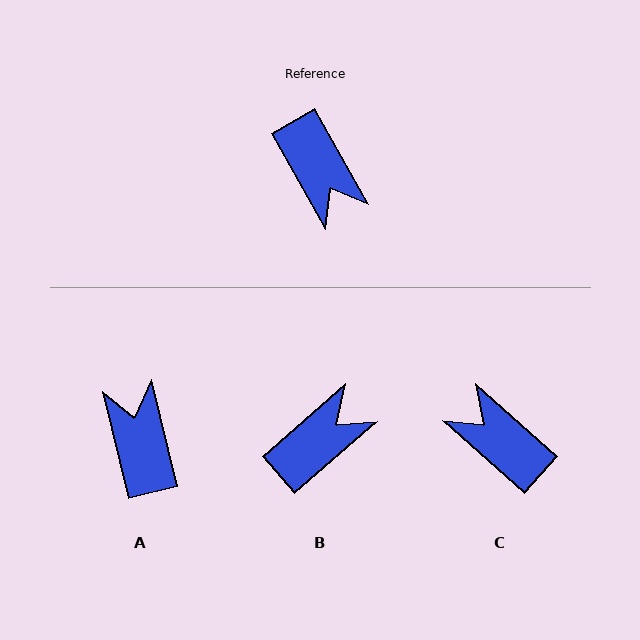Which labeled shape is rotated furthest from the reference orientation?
A, about 164 degrees away.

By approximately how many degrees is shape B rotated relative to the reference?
Approximately 101 degrees counter-clockwise.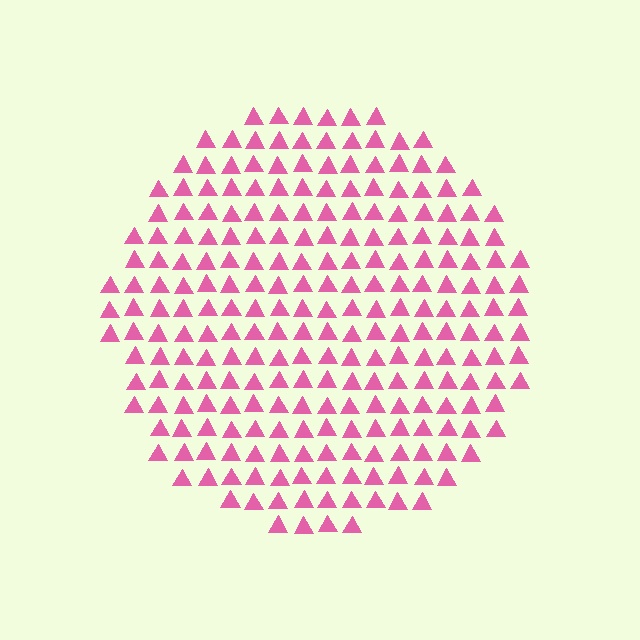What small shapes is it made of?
It is made of small triangles.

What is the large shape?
The large shape is a circle.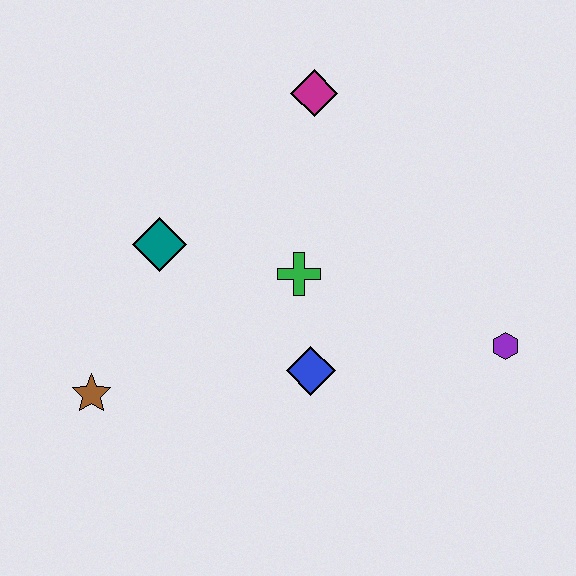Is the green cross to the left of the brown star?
No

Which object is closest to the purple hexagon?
The blue diamond is closest to the purple hexagon.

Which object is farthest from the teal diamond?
The purple hexagon is farthest from the teal diamond.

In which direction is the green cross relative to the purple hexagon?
The green cross is to the left of the purple hexagon.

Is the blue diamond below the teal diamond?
Yes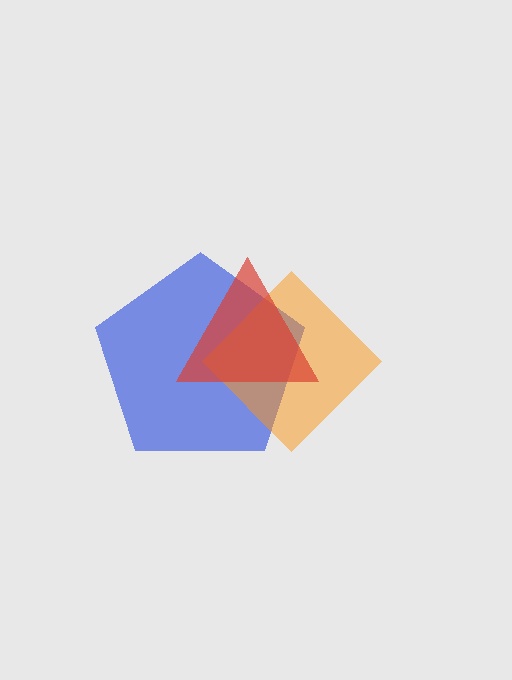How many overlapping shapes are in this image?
There are 3 overlapping shapes in the image.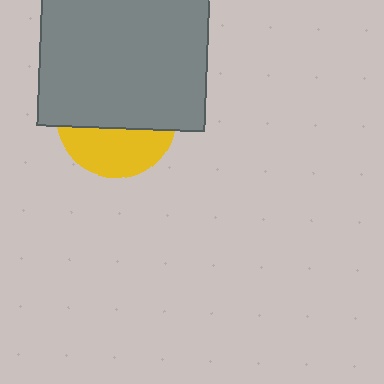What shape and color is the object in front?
The object in front is a gray square.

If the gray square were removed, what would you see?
You would see the complete yellow circle.